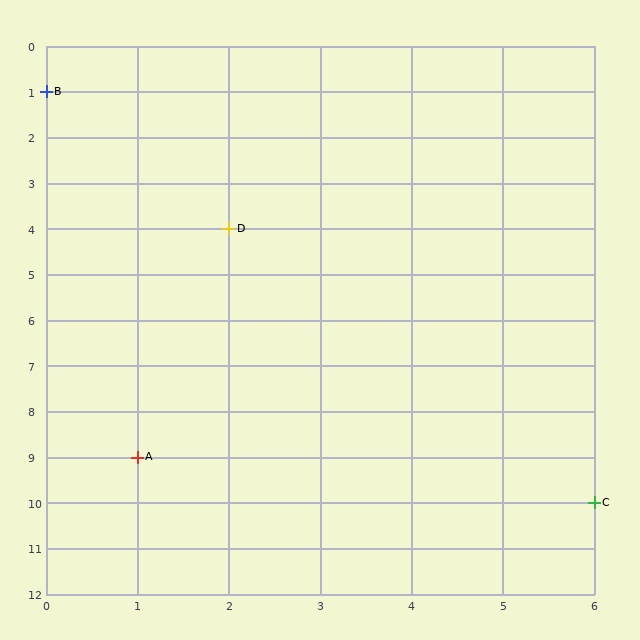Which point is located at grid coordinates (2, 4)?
Point D is at (2, 4).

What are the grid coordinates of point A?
Point A is at grid coordinates (1, 9).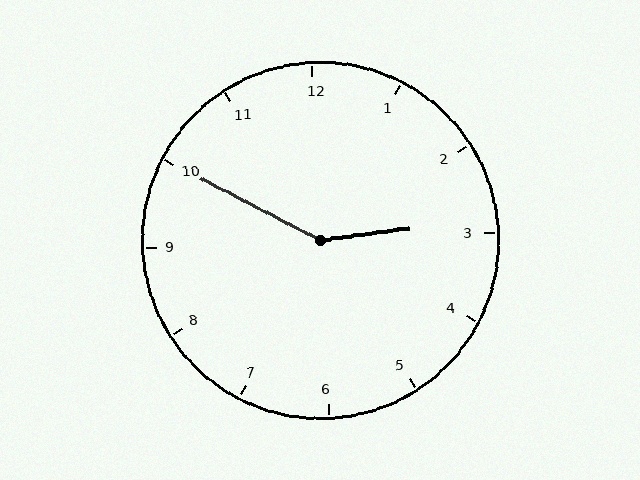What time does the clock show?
2:50.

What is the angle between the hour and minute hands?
Approximately 145 degrees.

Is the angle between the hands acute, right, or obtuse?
It is obtuse.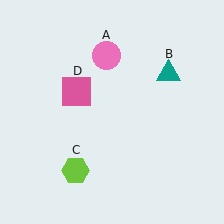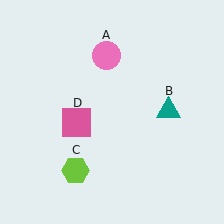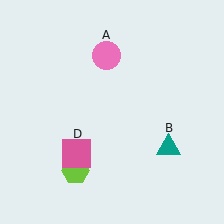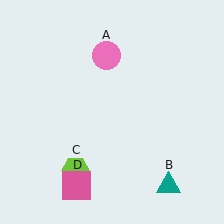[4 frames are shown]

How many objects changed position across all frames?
2 objects changed position: teal triangle (object B), pink square (object D).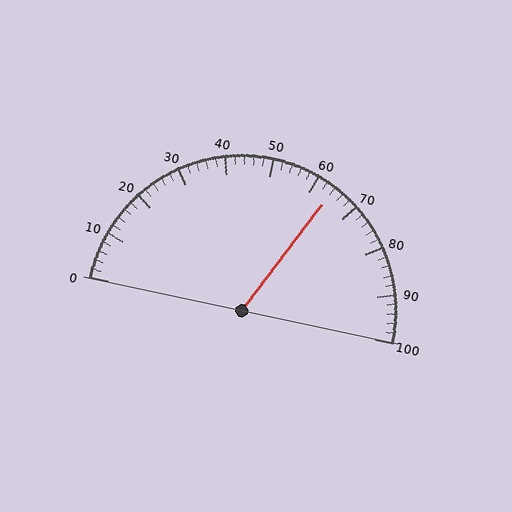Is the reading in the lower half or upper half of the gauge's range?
The reading is in the upper half of the range (0 to 100).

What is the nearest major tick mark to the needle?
The nearest major tick mark is 60.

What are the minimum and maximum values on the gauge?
The gauge ranges from 0 to 100.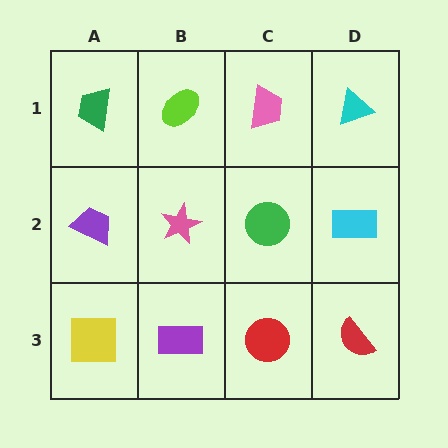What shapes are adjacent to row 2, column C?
A pink trapezoid (row 1, column C), a red circle (row 3, column C), a pink star (row 2, column B), a cyan rectangle (row 2, column D).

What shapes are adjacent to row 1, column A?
A purple trapezoid (row 2, column A), a lime ellipse (row 1, column B).